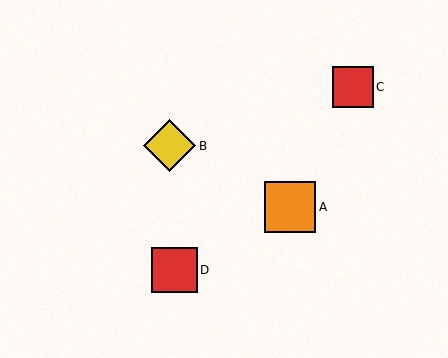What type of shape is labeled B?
Shape B is a yellow diamond.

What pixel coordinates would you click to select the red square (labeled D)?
Click at (174, 270) to select the red square D.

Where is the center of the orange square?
The center of the orange square is at (290, 207).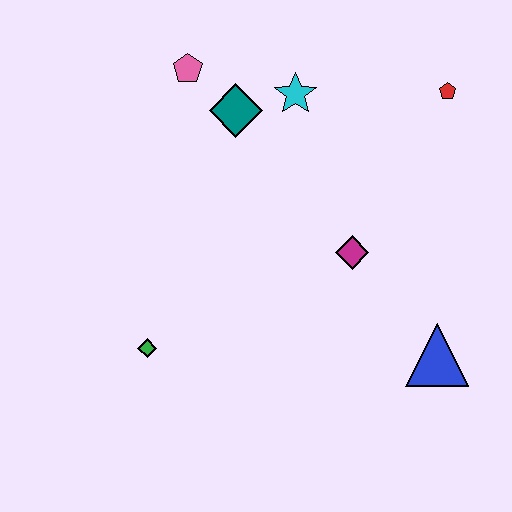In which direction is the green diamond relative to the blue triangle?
The green diamond is to the left of the blue triangle.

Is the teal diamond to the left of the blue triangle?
Yes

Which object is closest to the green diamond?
The magenta diamond is closest to the green diamond.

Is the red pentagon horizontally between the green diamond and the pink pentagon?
No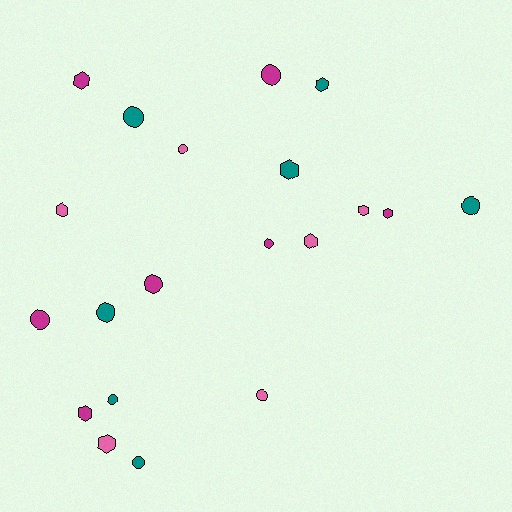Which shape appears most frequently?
Circle, with 11 objects.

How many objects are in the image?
There are 20 objects.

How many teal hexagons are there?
There are 2 teal hexagons.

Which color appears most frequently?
Teal, with 7 objects.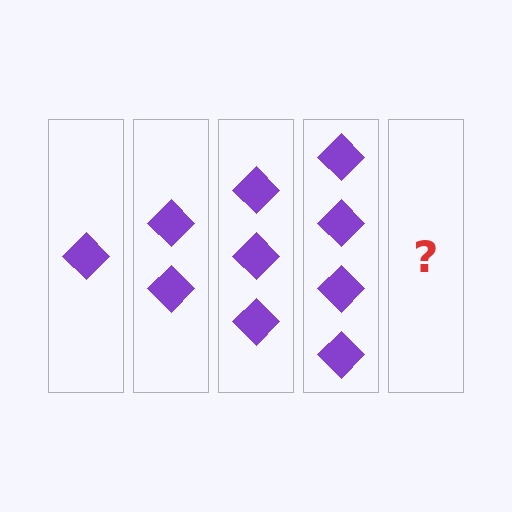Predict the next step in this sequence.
The next step is 5 diamonds.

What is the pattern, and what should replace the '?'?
The pattern is that each step adds one more diamond. The '?' should be 5 diamonds.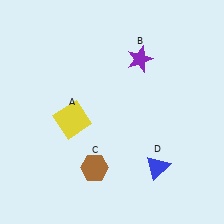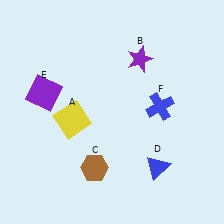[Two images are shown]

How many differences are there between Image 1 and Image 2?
There are 2 differences between the two images.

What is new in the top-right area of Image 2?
A blue cross (F) was added in the top-right area of Image 2.